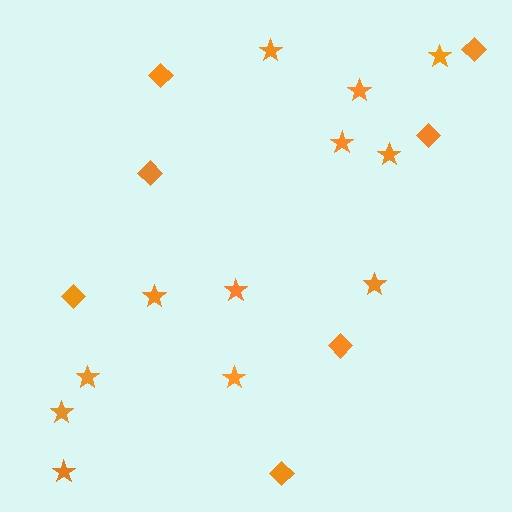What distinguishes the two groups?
There are 2 groups: one group of diamonds (7) and one group of stars (12).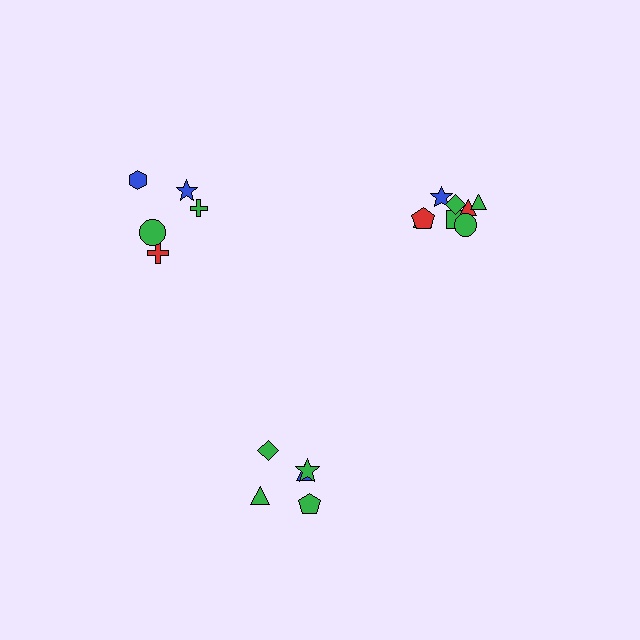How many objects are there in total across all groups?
There are 18 objects.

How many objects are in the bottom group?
There are 5 objects.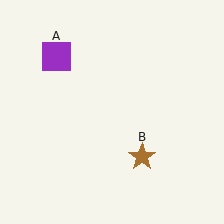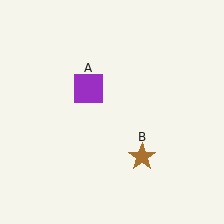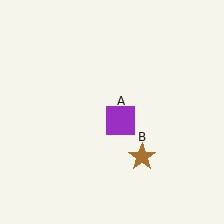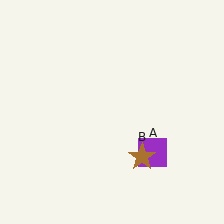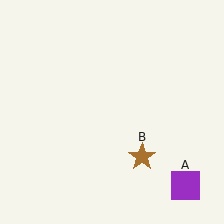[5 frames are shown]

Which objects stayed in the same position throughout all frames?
Brown star (object B) remained stationary.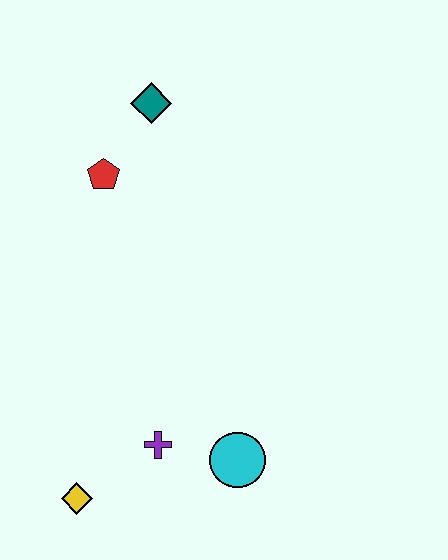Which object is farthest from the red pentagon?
The yellow diamond is farthest from the red pentagon.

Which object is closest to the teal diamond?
The red pentagon is closest to the teal diamond.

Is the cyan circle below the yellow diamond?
No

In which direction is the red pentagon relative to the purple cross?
The red pentagon is above the purple cross.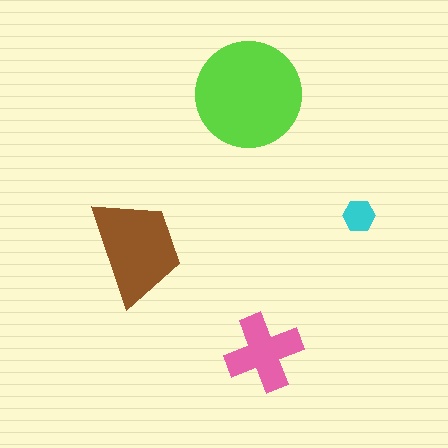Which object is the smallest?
The cyan hexagon.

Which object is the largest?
The lime circle.